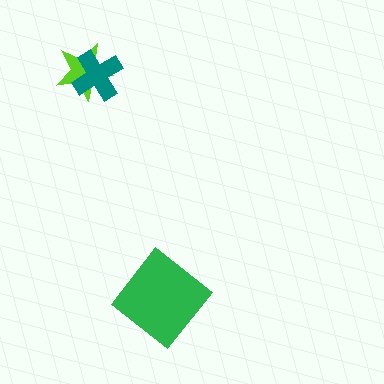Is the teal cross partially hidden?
No, no other shape covers it.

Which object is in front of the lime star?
The teal cross is in front of the lime star.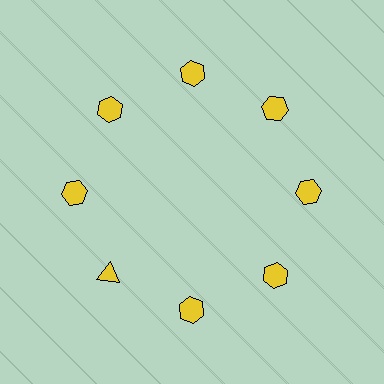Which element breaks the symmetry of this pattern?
The yellow triangle at roughly the 8 o'clock position breaks the symmetry. All other shapes are yellow hexagons.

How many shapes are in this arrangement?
There are 8 shapes arranged in a ring pattern.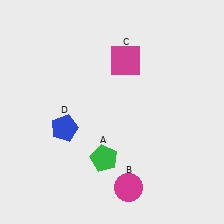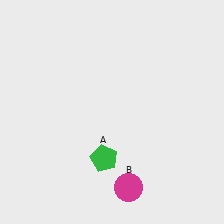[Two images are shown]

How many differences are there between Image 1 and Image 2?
There are 2 differences between the two images.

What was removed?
The magenta square (C), the blue pentagon (D) were removed in Image 2.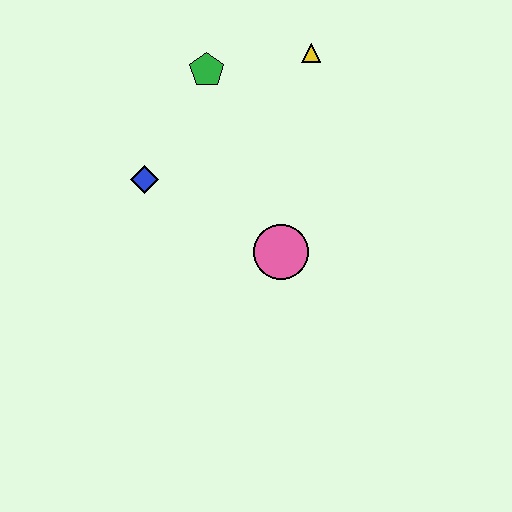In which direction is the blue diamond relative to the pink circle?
The blue diamond is to the left of the pink circle.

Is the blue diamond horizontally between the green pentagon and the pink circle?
No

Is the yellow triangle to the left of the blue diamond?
No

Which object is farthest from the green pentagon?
The pink circle is farthest from the green pentagon.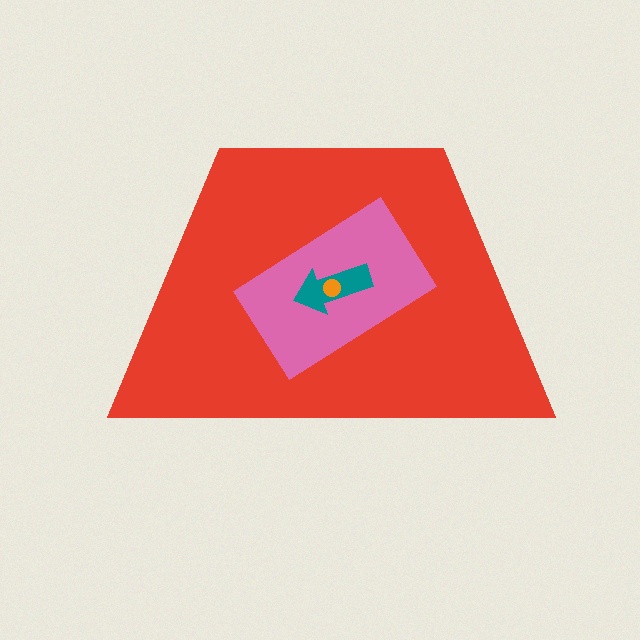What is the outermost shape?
The red trapezoid.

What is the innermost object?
The orange circle.